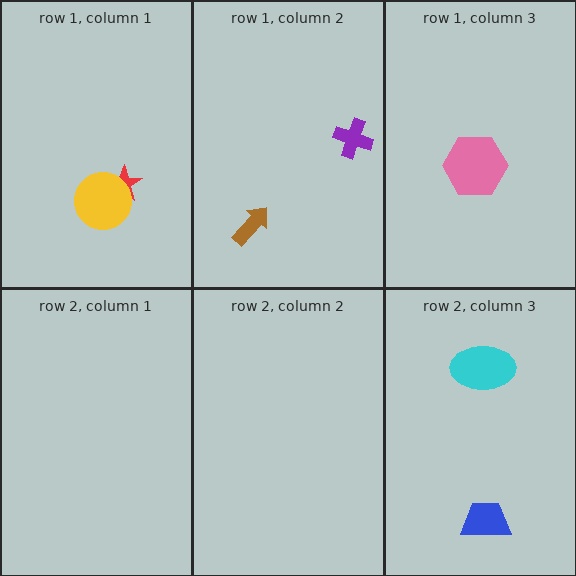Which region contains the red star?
The row 1, column 1 region.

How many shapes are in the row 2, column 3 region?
2.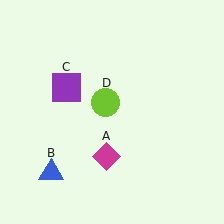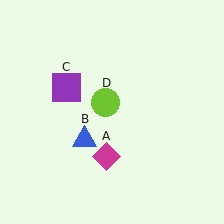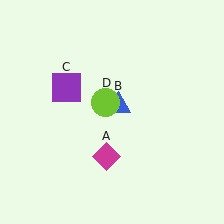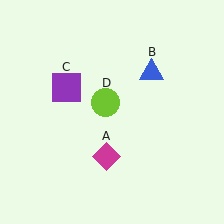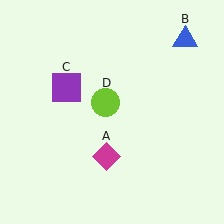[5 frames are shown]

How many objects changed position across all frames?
1 object changed position: blue triangle (object B).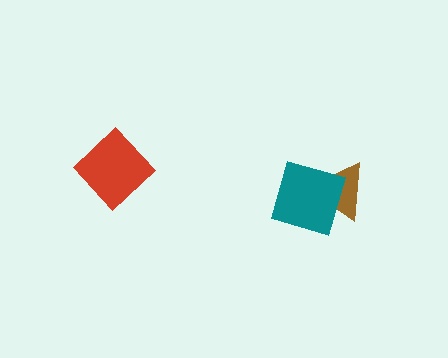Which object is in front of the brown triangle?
The teal diamond is in front of the brown triangle.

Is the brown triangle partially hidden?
Yes, it is partially covered by another shape.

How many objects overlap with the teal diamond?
1 object overlaps with the teal diamond.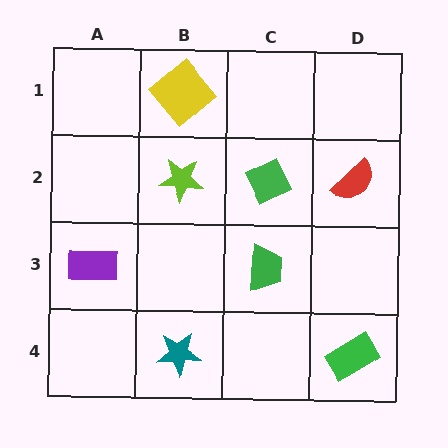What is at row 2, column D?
A red semicircle.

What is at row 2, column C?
A green diamond.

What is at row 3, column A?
A purple rectangle.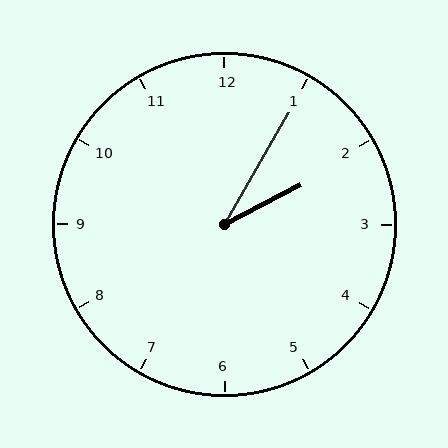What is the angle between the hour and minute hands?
Approximately 32 degrees.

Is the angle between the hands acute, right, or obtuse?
It is acute.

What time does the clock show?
2:05.